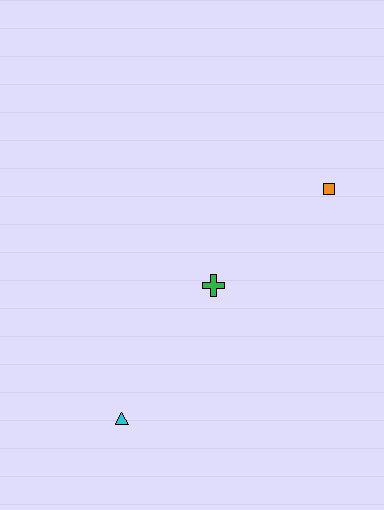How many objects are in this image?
There are 3 objects.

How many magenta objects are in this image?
There are no magenta objects.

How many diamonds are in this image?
There are no diamonds.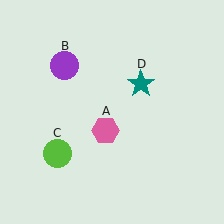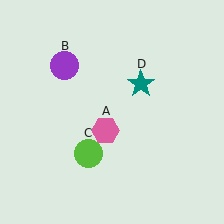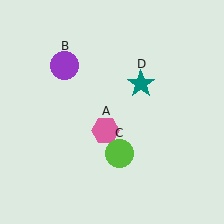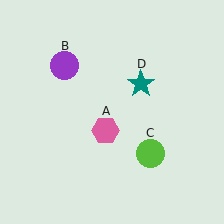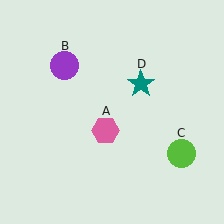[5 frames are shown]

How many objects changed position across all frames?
1 object changed position: lime circle (object C).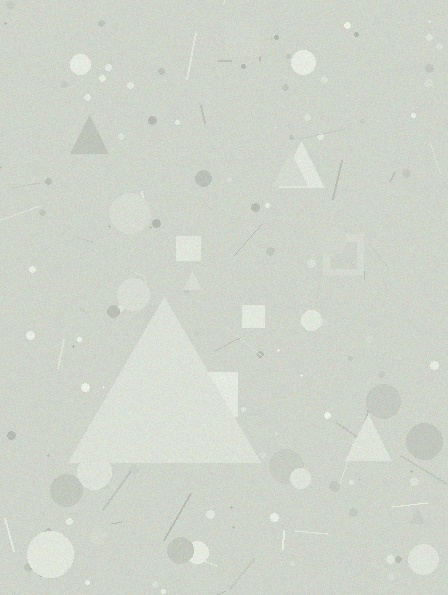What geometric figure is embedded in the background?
A triangle is embedded in the background.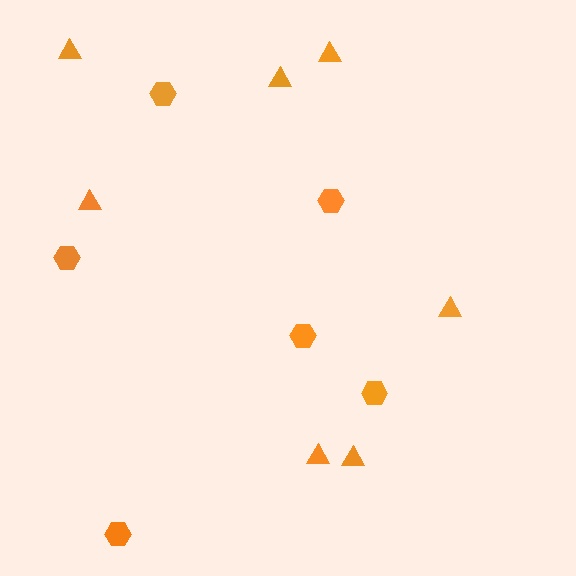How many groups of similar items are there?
There are 2 groups: one group of hexagons (6) and one group of triangles (7).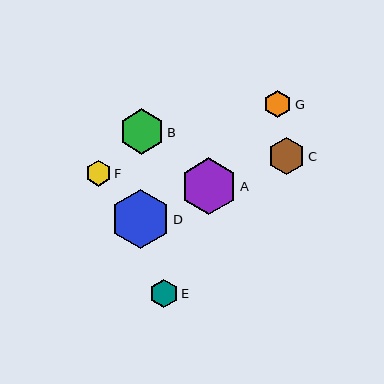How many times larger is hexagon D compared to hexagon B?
Hexagon D is approximately 1.3 times the size of hexagon B.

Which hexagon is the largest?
Hexagon D is the largest with a size of approximately 60 pixels.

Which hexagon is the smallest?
Hexagon F is the smallest with a size of approximately 26 pixels.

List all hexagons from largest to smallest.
From largest to smallest: D, A, B, C, E, G, F.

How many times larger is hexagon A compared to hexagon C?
Hexagon A is approximately 1.5 times the size of hexagon C.